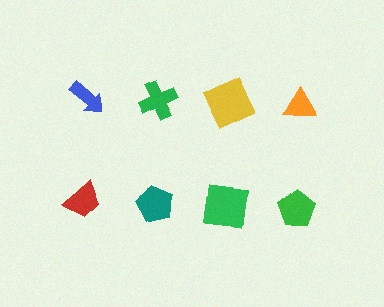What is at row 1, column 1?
A blue arrow.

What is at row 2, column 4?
A green pentagon.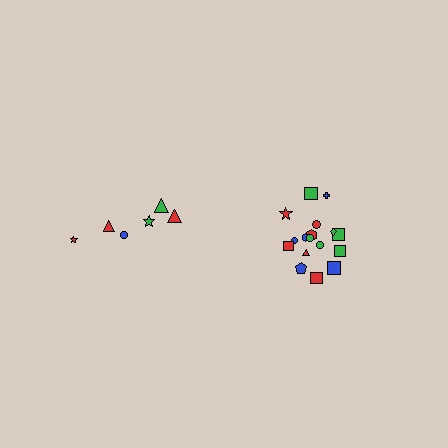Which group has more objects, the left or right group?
The right group.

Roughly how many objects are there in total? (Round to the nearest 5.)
Roughly 25 objects in total.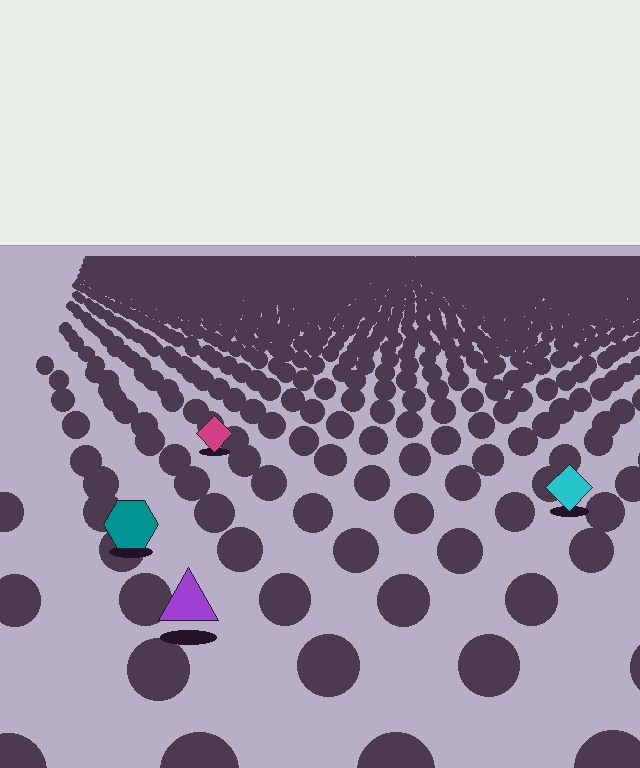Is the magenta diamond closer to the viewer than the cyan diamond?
No. The cyan diamond is closer — you can tell from the texture gradient: the ground texture is coarser near it.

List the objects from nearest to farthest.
From nearest to farthest: the purple triangle, the teal hexagon, the cyan diamond, the magenta diamond.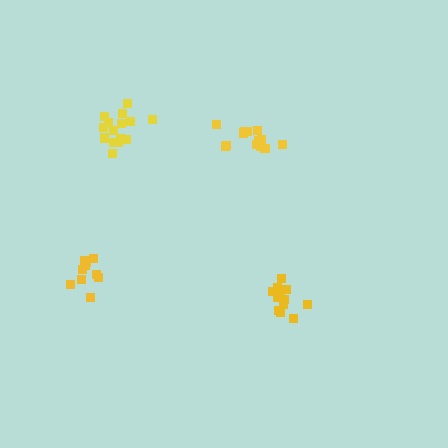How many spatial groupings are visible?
There are 4 spatial groupings.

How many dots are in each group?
Group 1: 13 dots, Group 2: 10 dots, Group 3: 16 dots, Group 4: 13 dots (52 total).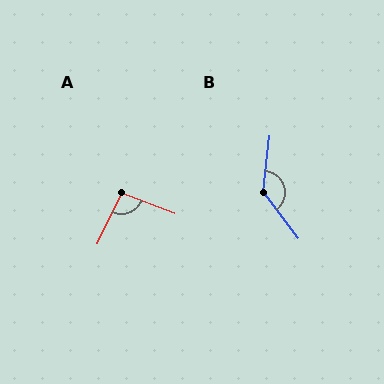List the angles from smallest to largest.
A (95°), B (137°).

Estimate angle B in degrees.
Approximately 137 degrees.